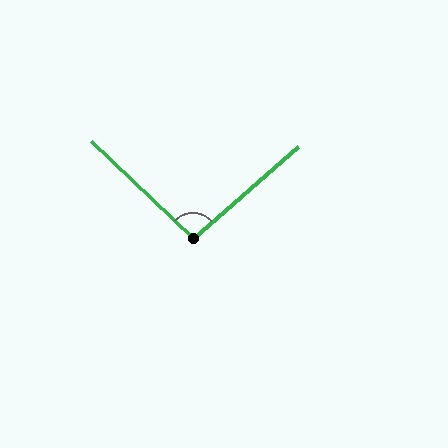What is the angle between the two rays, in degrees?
Approximately 95 degrees.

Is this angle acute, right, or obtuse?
It is obtuse.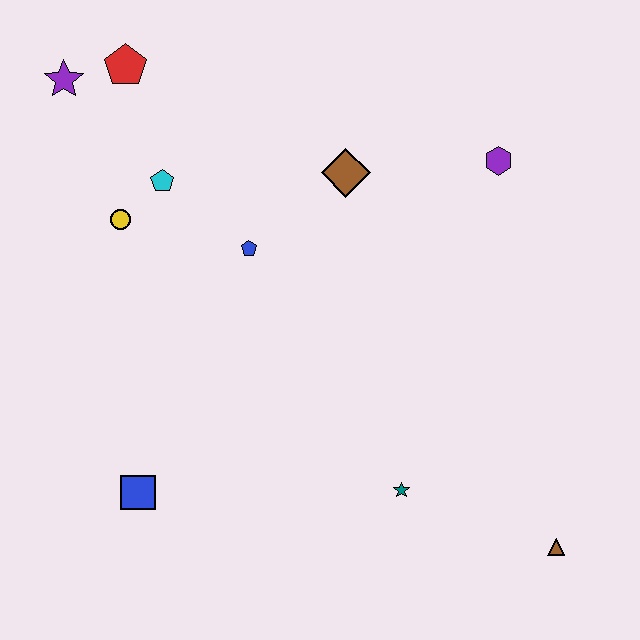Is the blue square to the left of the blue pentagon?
Yes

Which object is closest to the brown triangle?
The teal star is closest to the brown triangle.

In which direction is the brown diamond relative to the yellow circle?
The brown diamond is to the right of the yellow circle.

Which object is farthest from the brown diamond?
The brown triangle is farthest from the brown diamond.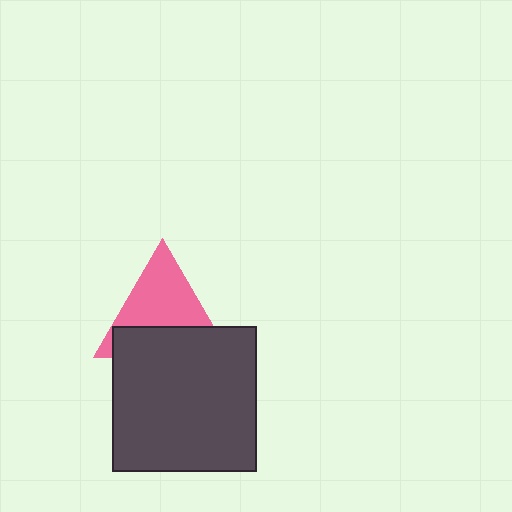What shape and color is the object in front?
The object in front is a dark gray square.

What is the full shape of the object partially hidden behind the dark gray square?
The partially hidden object is a pink triangle.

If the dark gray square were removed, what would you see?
You would see the complete pink triangle.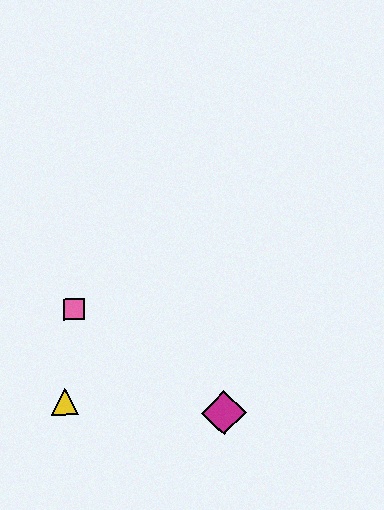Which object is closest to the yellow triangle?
The pink square is closest to the yellow triangle.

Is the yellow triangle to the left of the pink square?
Yes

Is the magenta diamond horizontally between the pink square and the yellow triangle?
No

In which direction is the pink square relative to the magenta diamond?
The pink square is to the left of the magenta diamond.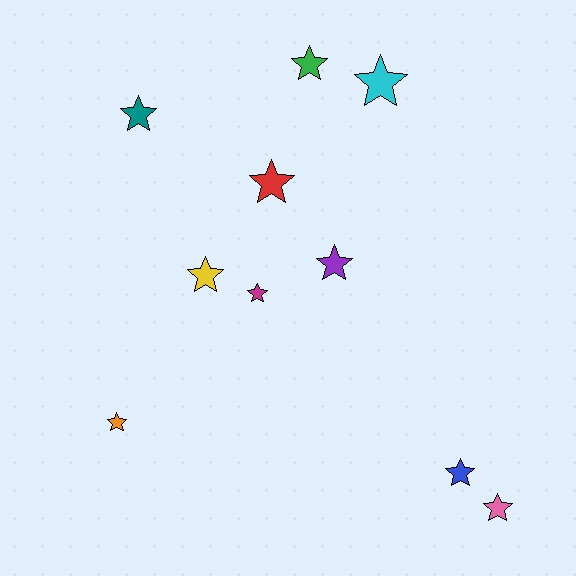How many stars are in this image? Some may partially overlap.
There are 10 stars.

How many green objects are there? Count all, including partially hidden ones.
There is 1 green object.